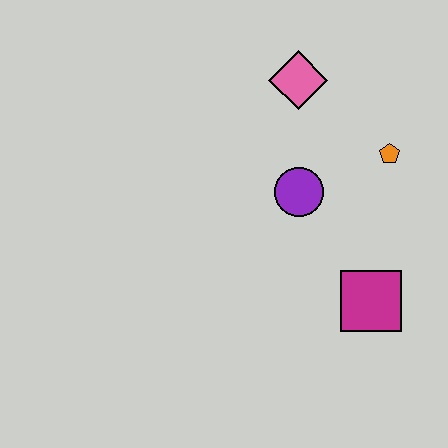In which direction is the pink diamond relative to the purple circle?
The pink diamond is above the purple circle.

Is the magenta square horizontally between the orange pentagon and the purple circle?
Yes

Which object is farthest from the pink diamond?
The magenta square is farthest from the pink diamond.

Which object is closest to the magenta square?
The purple circle is closest to the magenta square.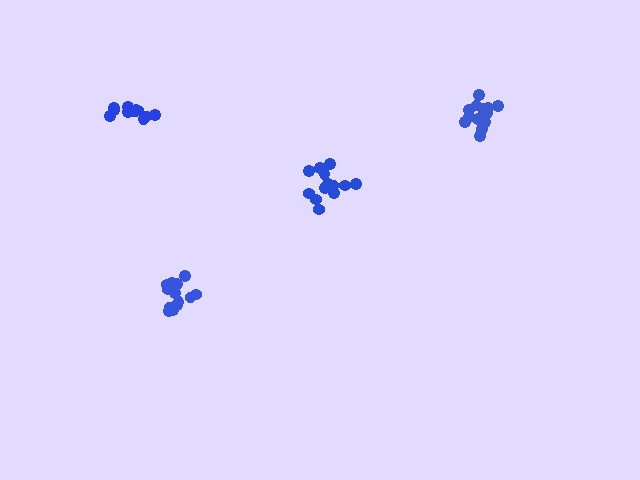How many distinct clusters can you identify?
There are 4 distinct clusters.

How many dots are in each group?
Group 1: 13 dots, Group 2: 12 dots, Group 3: 13 dots, Group 4: 13 dots (51 total).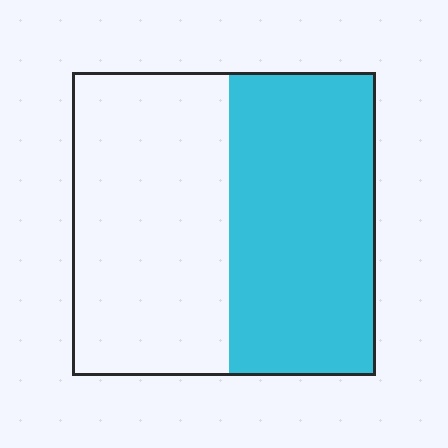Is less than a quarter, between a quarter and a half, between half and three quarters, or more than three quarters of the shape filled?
Between a quarter and a half.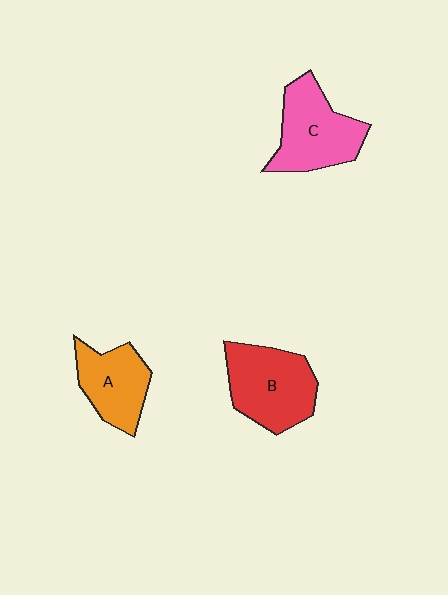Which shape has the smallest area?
Shape A (orange).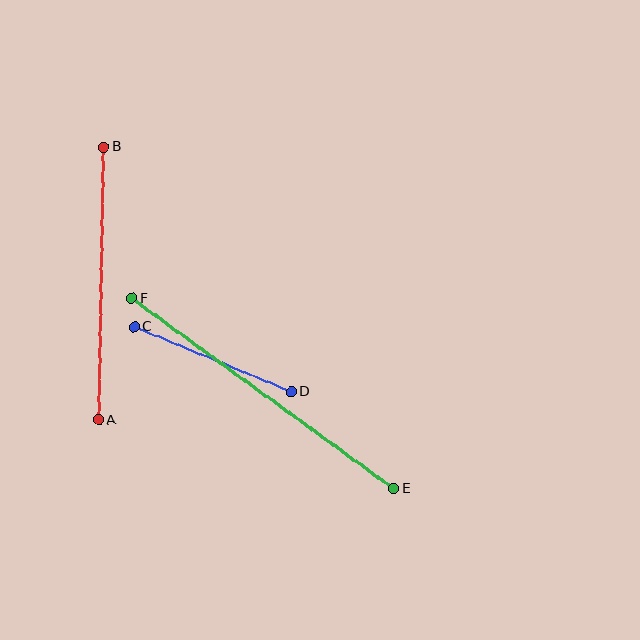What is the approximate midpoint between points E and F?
The midpoint is at approximately (263, 394) pixels.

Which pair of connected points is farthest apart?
Points E and F are farthest apart.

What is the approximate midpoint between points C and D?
The midpoint is at approximately (213, 359) pixels.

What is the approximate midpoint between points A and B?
The midpoint is at approximately (101, 283) pixels.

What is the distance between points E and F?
The distance is approximately 324 pixels.